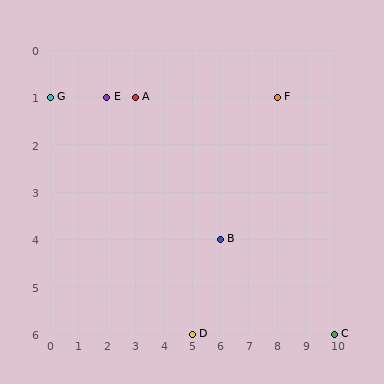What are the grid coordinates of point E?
Point E is at grid coordinates (2, 1).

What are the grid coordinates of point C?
Point C is at grid coordinates (10, 6).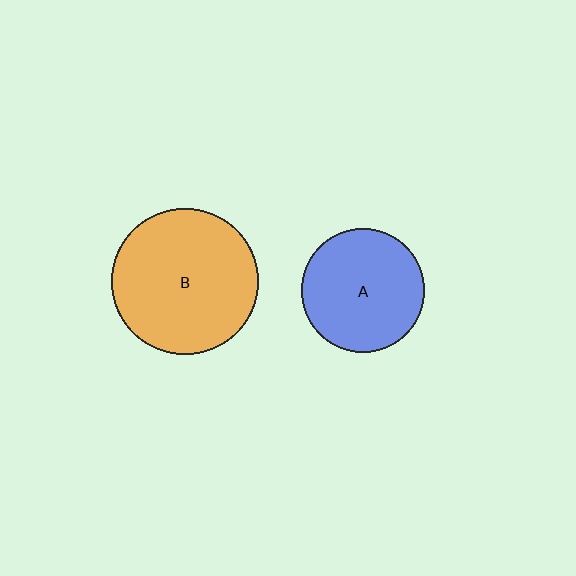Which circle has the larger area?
Circle B (orange).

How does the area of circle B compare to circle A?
Approximately 1.4 times.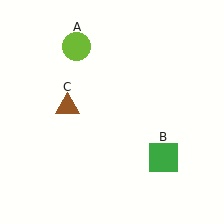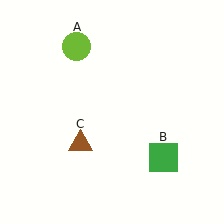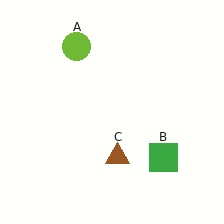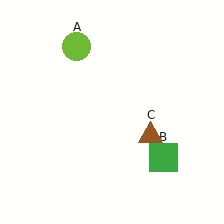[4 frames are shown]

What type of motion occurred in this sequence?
The brown triangle (object C) rotated counterclockwise around the center of the scene.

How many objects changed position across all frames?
1 object changed position: brown triangle (object C).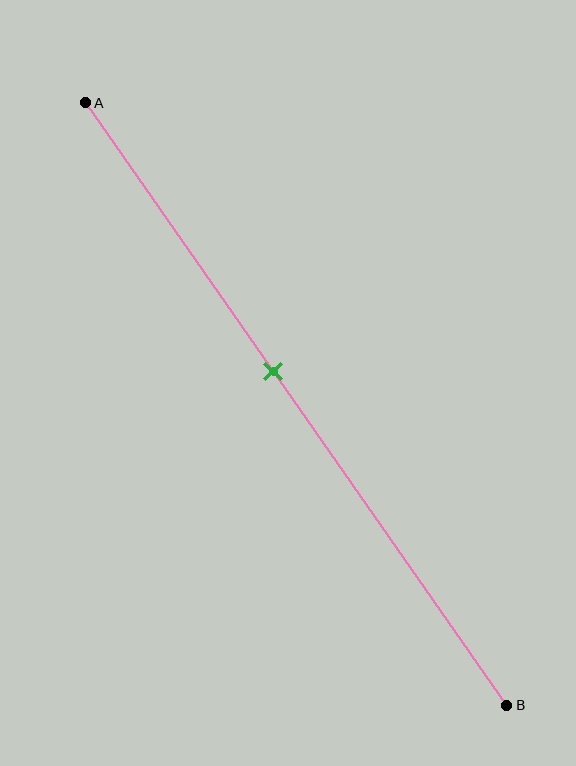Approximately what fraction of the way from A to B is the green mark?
The green mark is approximately 45% of the way from A to B.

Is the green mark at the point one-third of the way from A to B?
No, the mark is at about 45% from A, not at the 33% one-third point.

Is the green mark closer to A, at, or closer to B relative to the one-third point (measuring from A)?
The green mark is closer to point B than the one-third point of segment AB.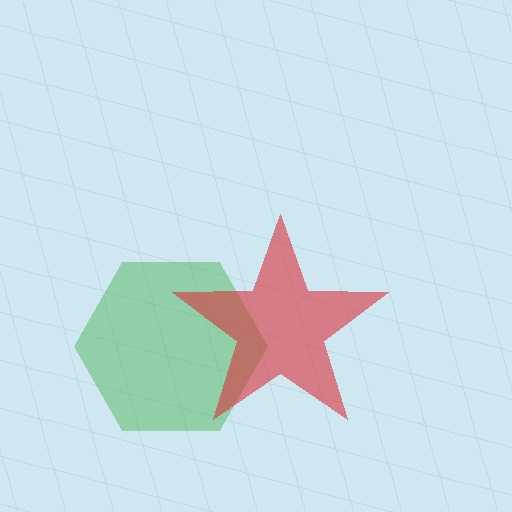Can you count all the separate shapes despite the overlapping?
Yes, there are 2 separate shapes.